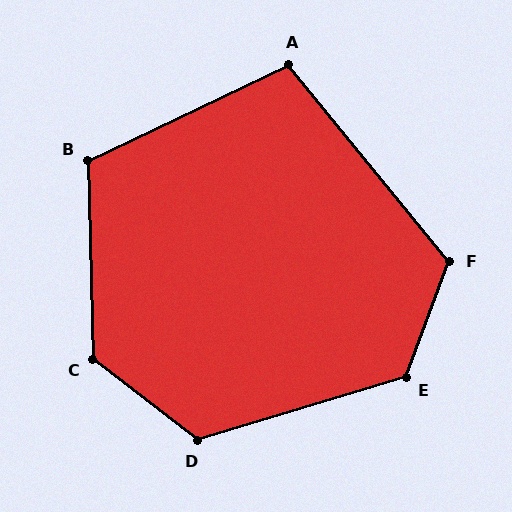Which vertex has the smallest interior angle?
A, at approximately 104 degrees.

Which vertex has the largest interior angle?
C, at approximately 129 degrees.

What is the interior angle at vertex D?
Approximately 126 degrees (obtuse).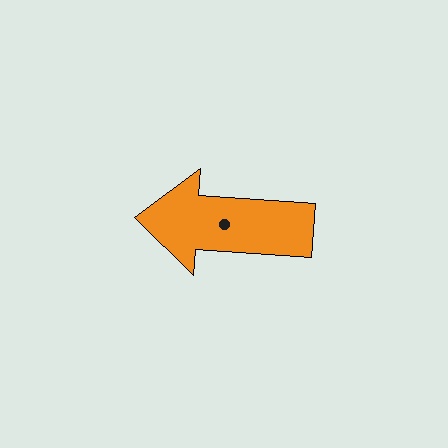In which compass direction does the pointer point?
West.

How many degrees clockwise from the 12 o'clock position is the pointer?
Approximately 274 degrees.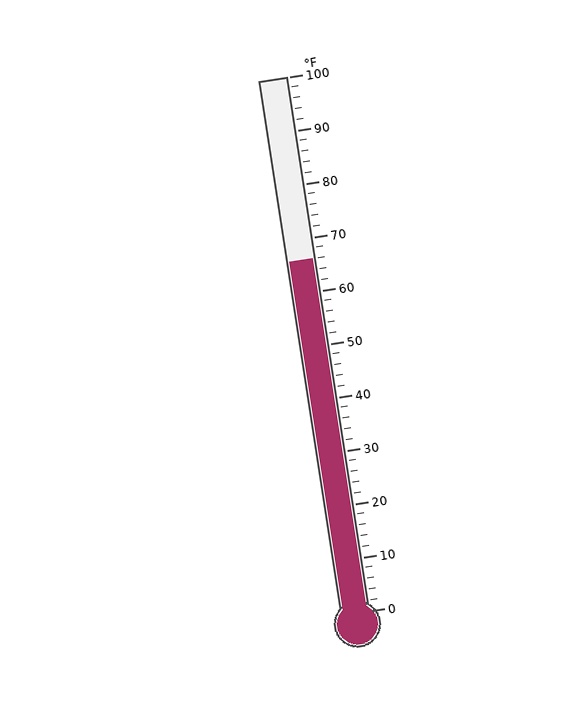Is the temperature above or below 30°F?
The temperature is above 30°F.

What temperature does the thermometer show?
The thermometer shows approximately 66°F.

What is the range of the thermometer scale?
The thermometer scale ranges from 0°F to 100°F.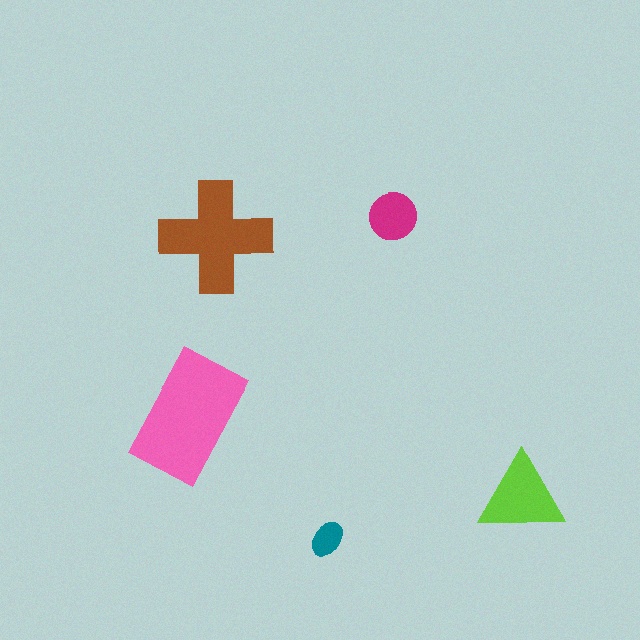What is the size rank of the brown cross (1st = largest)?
2nd.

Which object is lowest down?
The teal ellipse is bottommost.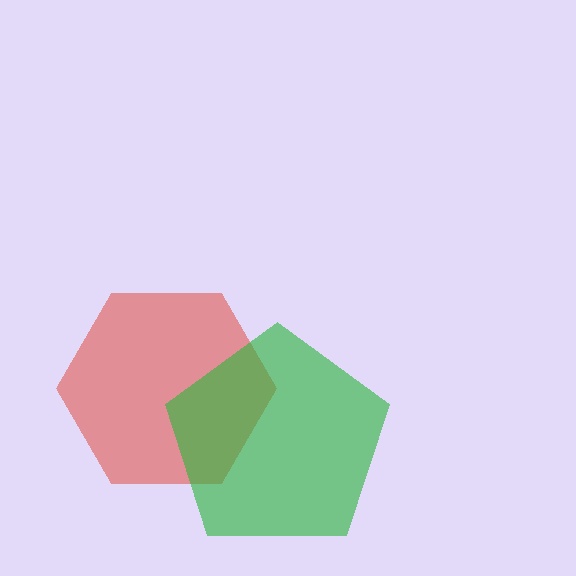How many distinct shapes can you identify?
There are 2 distinct shapes: a red hexagon, a green pentagon.